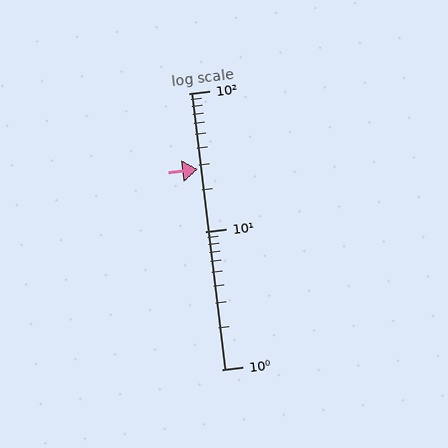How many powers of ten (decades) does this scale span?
The scale spans 2 decades, from 1 to 100.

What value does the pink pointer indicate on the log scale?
The pointer indicates approximately 28.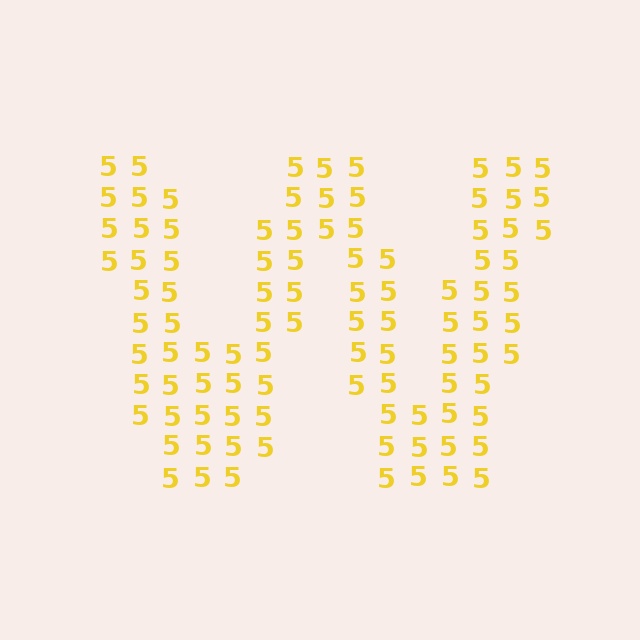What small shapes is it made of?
It is made of small digit 5's.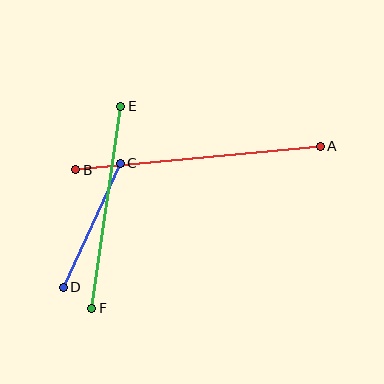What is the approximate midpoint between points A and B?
The midpoint is at approximately (198, 158) pixels.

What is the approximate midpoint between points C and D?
The midpoint is at approximately (92, 225) pixels.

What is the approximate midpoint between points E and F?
The midpoint is at approximately (106, 207) pixels.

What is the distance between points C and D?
The distance is approximately 137 pixels.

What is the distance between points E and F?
The distance is approximately 204 pixels.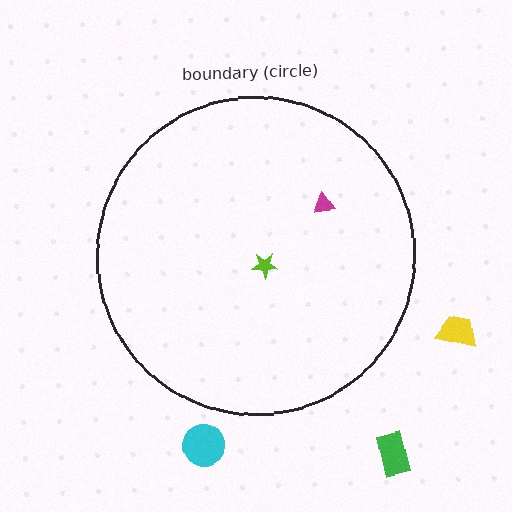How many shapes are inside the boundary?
2 inside, 3 outside.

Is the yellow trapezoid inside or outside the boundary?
Outside.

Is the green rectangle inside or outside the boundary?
Outside.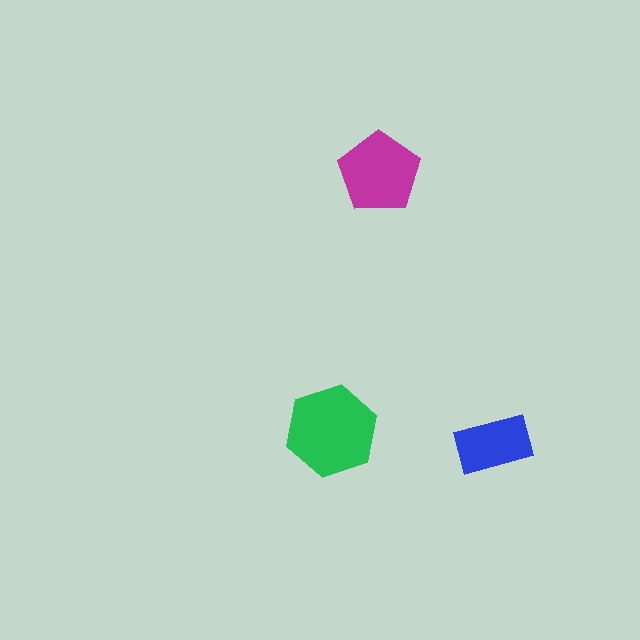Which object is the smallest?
The blue rectangle.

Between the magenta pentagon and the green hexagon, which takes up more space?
The green hexagon.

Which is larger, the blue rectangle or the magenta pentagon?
The magenta pentagon.